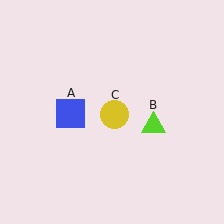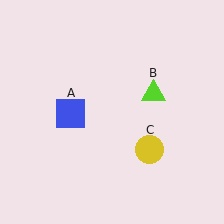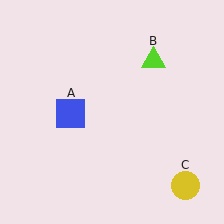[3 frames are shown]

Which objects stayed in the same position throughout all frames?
Blue square (object A) remained stationary.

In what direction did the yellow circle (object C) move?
The yellow circle (object C) moved down and to the right.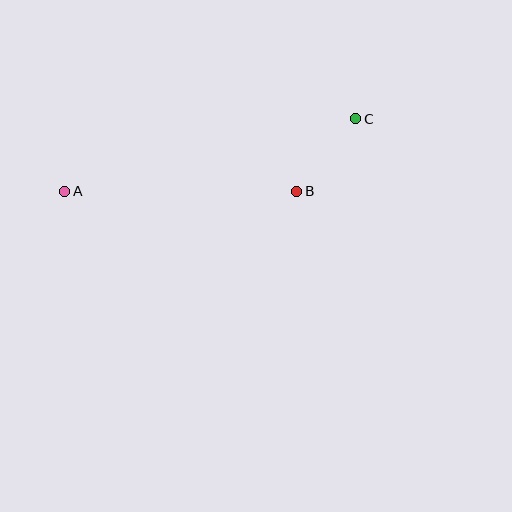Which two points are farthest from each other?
Points A and C are farthest from each other.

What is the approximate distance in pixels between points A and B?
The distance between A and B is approximately 232 pixels.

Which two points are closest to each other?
Points B and C are closest to each other.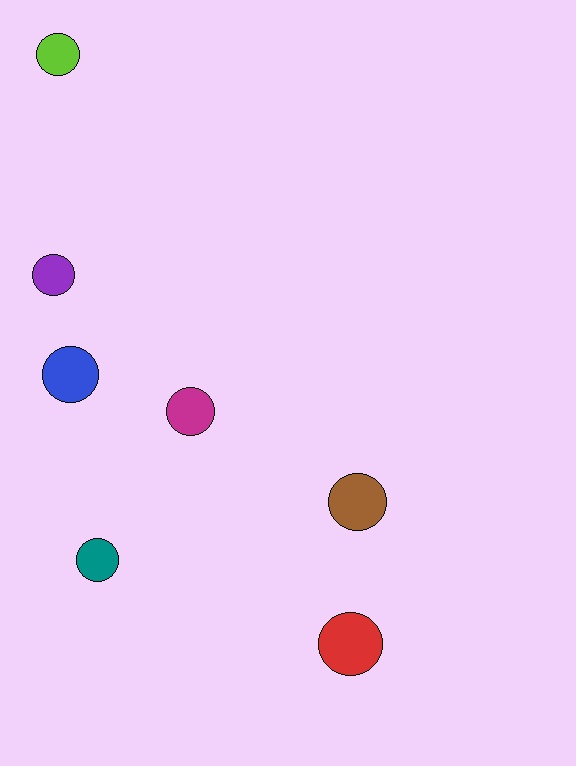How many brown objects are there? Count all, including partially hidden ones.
There is 1 brown object.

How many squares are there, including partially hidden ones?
There are no squares.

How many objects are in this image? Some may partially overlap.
There are 7 objects.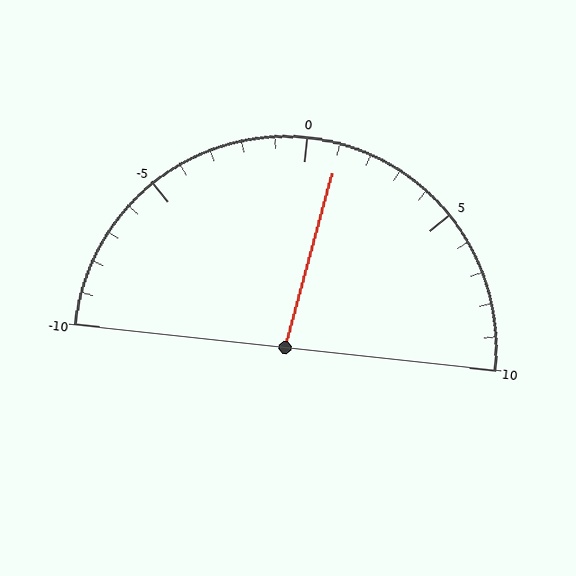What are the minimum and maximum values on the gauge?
The gauge ranges from -10 to 10.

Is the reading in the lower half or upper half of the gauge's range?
The reading is in the upper half of the range (-10 to 10).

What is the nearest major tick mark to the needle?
The nearest major tick mark is 0.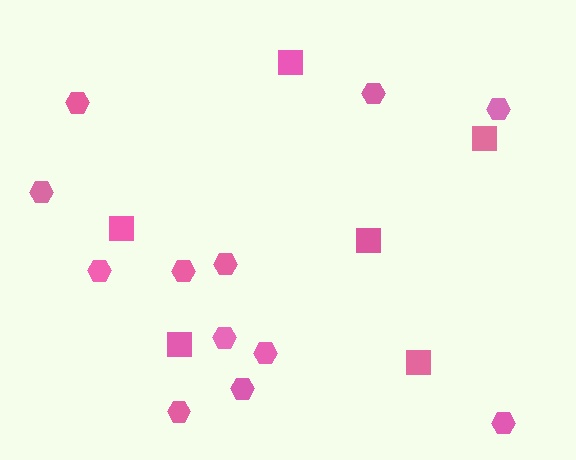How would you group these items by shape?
There are 2 groups: one group of hexagons (12) and one group of squares (6).